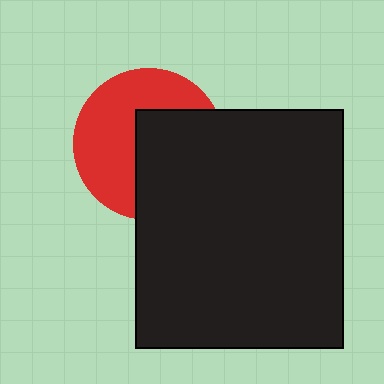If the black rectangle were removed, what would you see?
You would see the complete red circle.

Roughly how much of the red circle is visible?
About half of it is visible (roughly 53%).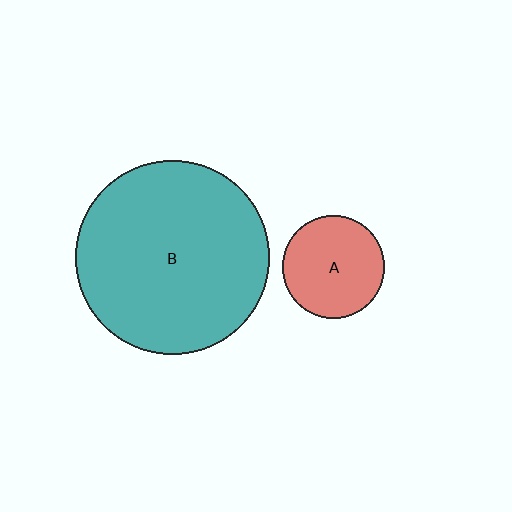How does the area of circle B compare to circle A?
Approximately 3.6 times.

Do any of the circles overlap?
No, none of the circles overlap.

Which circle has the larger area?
Circle B (teal).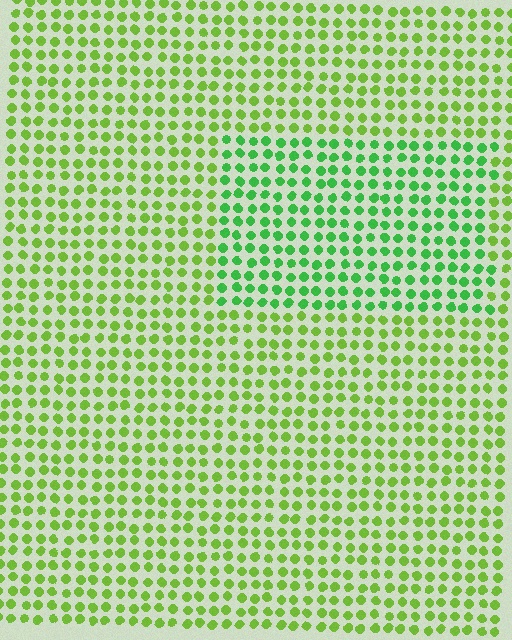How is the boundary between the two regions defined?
The boundary is defined purely by a slight shift in hue (about 32 degrees). Spacing, size, and orientation are identical on both sides.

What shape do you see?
I see a rectangle.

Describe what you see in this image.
The image is filled with small lime elements in a uniform arrangement. A rectangle-shaped region is visible where the elements are tinted to a slightly different hue, forming a subtle color boundary.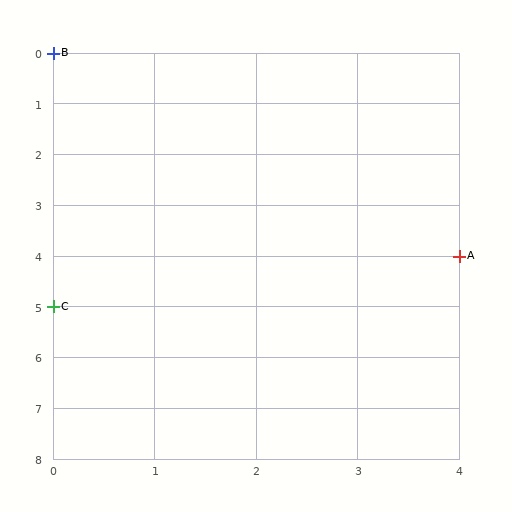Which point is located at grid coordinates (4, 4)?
Point A is at (4, 4).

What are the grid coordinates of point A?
Point A is at grid coordinates (4, 4).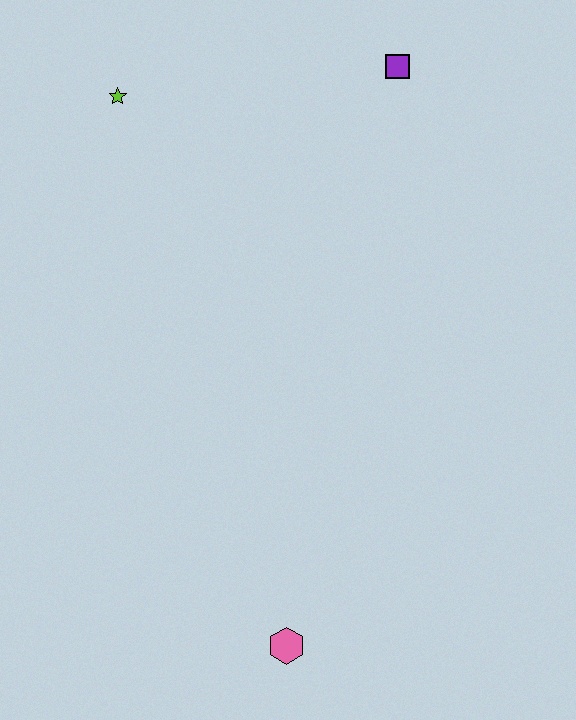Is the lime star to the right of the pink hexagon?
No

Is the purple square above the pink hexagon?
Yes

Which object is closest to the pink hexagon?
The lime star is closest to the pink hexagon.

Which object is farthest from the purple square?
The pink hexagon is farthest from the purple square.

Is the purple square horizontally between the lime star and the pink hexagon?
No